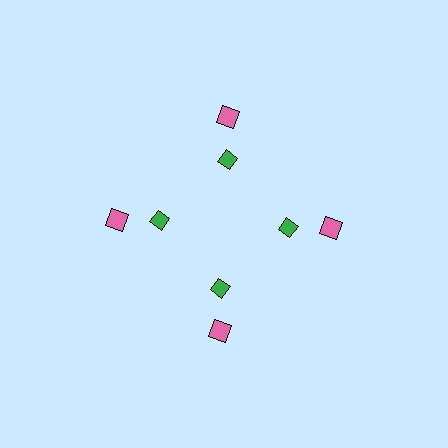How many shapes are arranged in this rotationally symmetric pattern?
There are 8 shapes, arranged in 4 groups of 2.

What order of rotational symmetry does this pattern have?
This pattern has 4-fold rotational symmetry.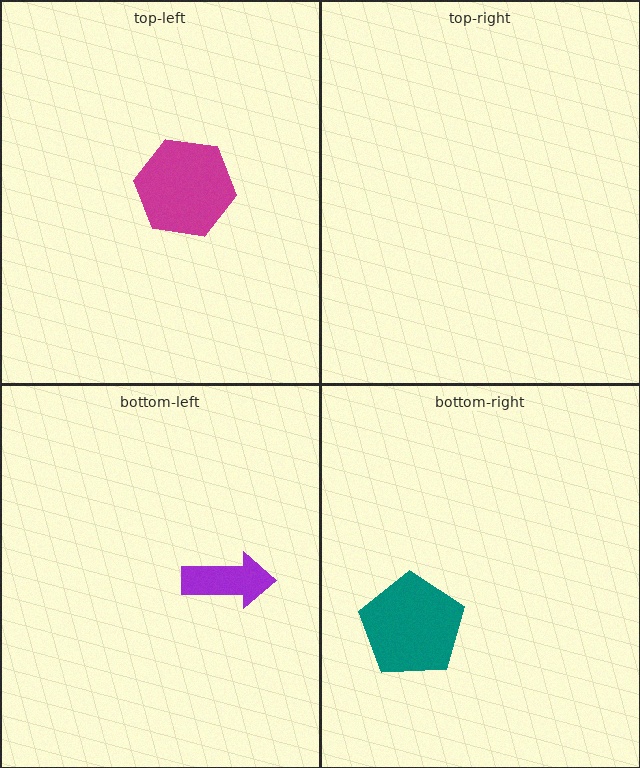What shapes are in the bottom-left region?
The purple arrow.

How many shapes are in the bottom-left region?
1.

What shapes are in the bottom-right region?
The teal pentagon.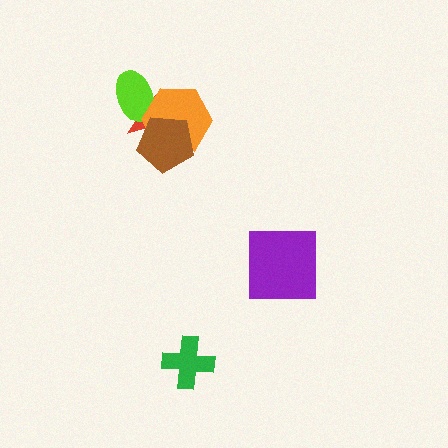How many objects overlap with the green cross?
0 objects overlap with the green cross.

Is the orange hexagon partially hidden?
Yes, it is partially covered by another shape.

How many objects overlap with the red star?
3 objects overlap with the red star.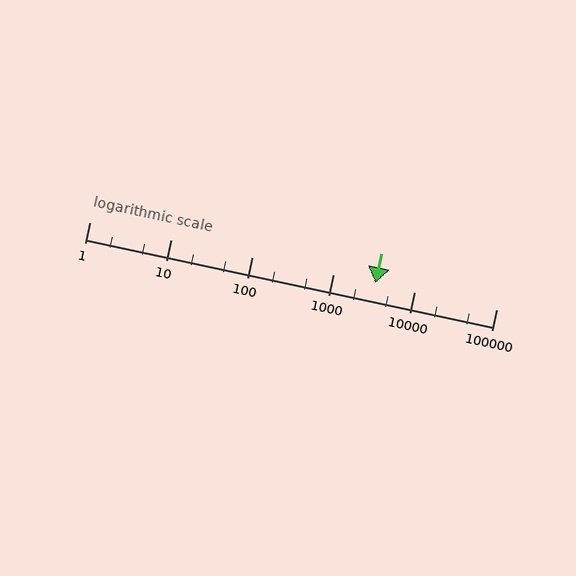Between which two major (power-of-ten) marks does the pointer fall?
The pointer is between 1000 and 10000.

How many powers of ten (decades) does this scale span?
The scale spans 5 decades, from 1 to 100000.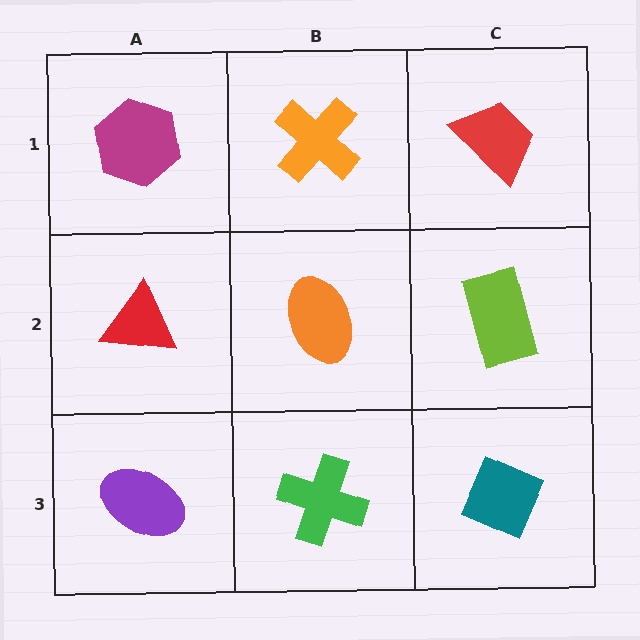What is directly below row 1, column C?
A lime rectangle.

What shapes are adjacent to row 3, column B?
An orange ellipse (row 2, column B), a purple ellipse (row 3, column A), a teal diamond (row 3, column C).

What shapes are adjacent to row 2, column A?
A magenta hexagon (row 1, column A), a purple ellipse (row 3, column A), an orange ellipse (row 2, column B).